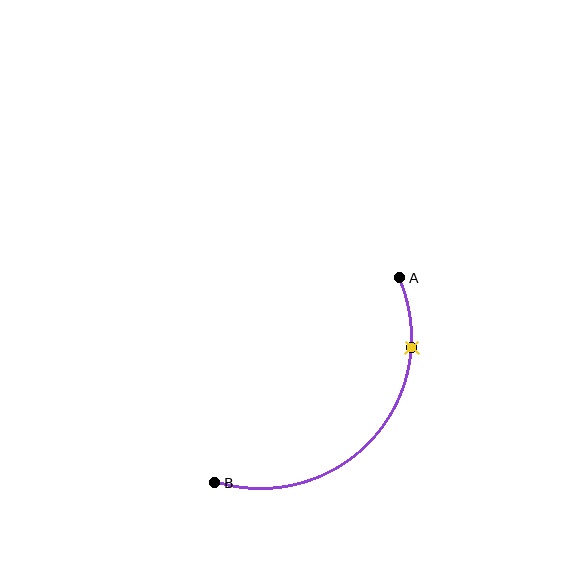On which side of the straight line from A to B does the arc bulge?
The arc bulges below and to the right of the straight line connecting A and B.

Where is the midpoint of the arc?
The arc midpoint is the point on the curve farthest from the straight line joining A and B. It sits below and to the right of that line.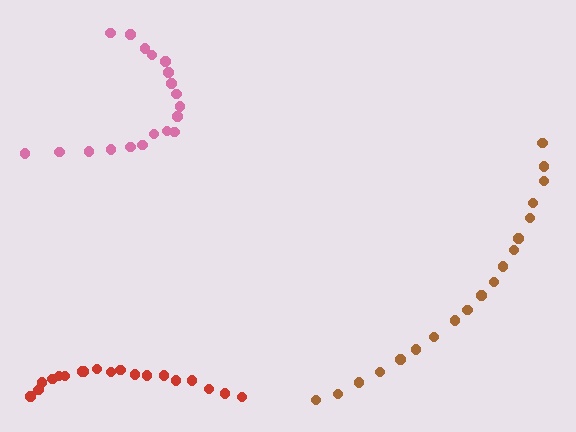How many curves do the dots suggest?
There are 3 distinct paths.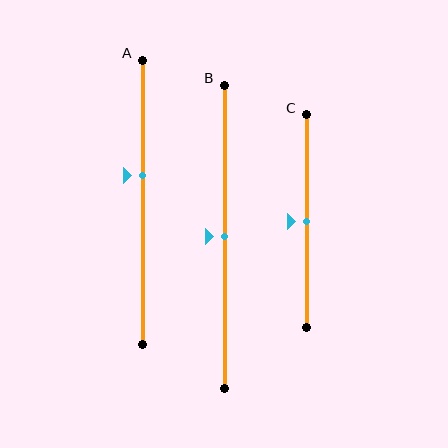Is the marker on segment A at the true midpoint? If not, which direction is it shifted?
No, the marker on segment A is shifted upward by about 9% of the segment length.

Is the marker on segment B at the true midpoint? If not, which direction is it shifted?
Yes, the marker on segment B is at the true midpoint.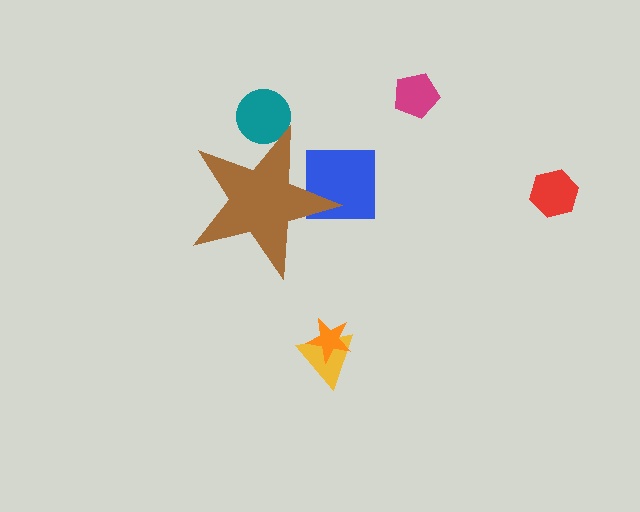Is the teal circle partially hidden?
Yes, the teal circle is partially hidden behind the brown star.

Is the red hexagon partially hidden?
No, the red hexagon is fully visible.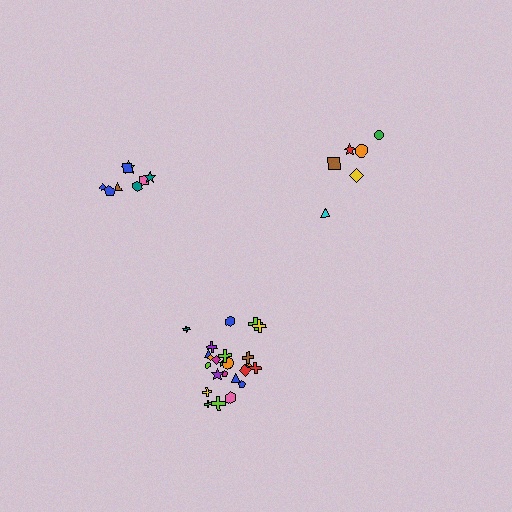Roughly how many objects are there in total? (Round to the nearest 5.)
Roughly 40 objects in total.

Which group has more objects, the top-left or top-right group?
The top-left group.